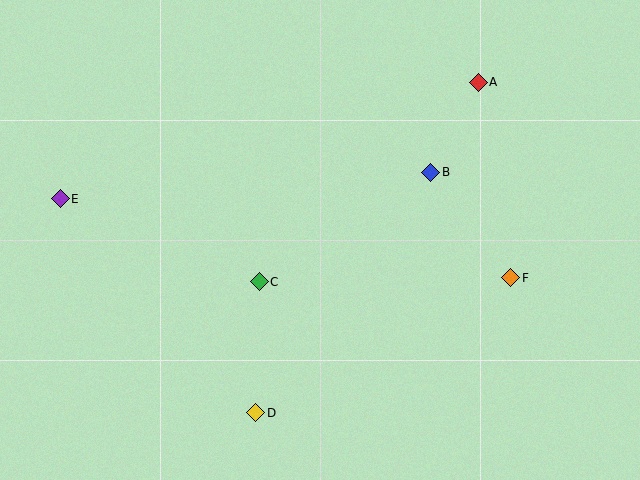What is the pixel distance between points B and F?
The distance between B and F is 133 pixels.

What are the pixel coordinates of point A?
Point A is at (478, 82).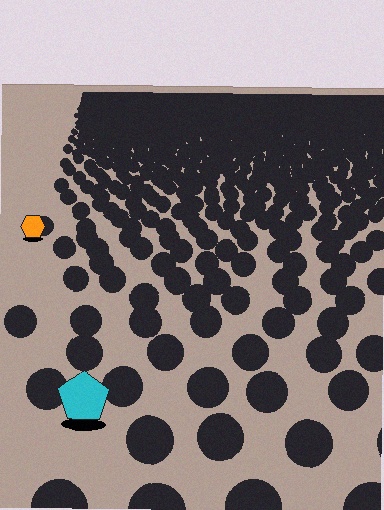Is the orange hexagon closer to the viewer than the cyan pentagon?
No. The cyan pentagon is closer — you can tell from the texture gradient: the ground texture is coarser near it.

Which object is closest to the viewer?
The cyan pentagon is closest. The texture marks near it are larger and more spread out.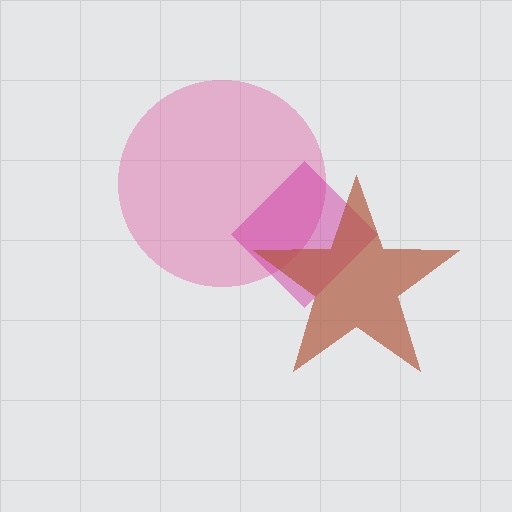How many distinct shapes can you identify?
There are 3 distinct shapes: a pink circle, a magenta diamond, a brown star.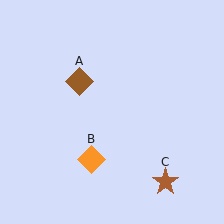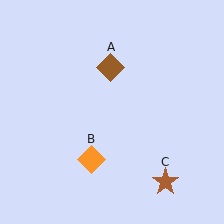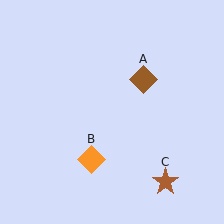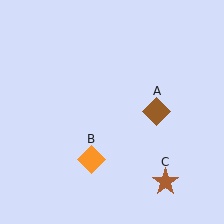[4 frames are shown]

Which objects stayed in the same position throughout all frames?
Orange diamond (object B) and brown star (object C) remained stationary.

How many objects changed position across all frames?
1 object changed position: brown diamond (object A).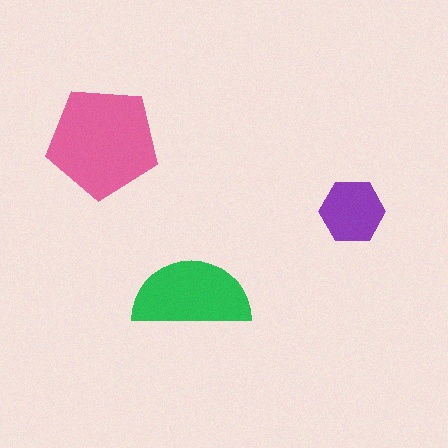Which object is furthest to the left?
The pink pentagon is leftmost.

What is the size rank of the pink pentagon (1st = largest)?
1st.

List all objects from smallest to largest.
The purple hexagon, the green semicircle, the pink pentagon.